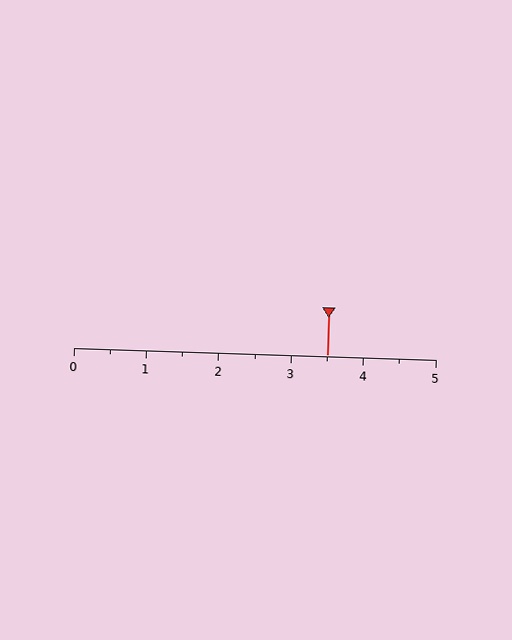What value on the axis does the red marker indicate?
The marker indicates approximately 3.5.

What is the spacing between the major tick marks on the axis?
The major ticks are spaced 1 apart.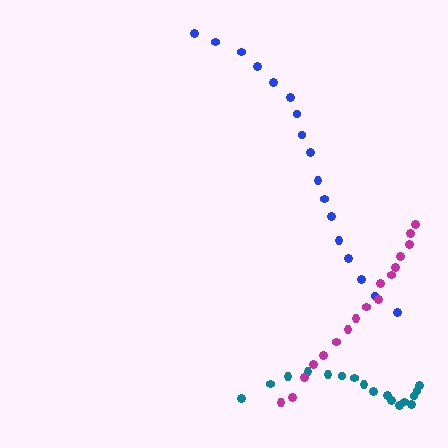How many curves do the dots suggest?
There are 3 distinct paths.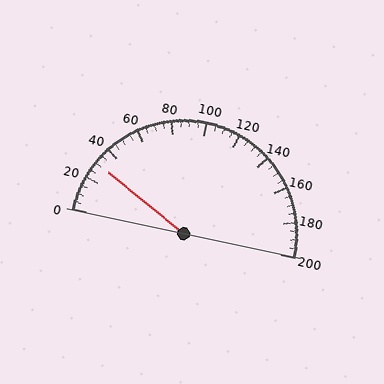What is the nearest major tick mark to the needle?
The nearest major tick mark is 40.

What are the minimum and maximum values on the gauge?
The gauge ranges from 0 to 200.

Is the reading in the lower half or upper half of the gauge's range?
The reading is in the lower half of the range (0 to 200).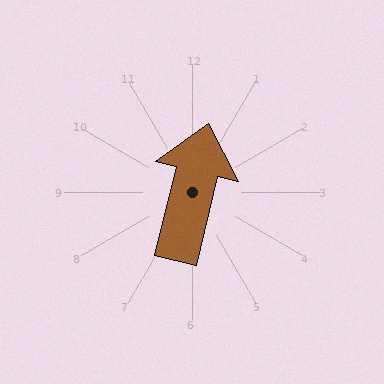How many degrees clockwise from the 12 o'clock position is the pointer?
Approximately 14 degrees.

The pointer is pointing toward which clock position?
Roughly 12 o'clock.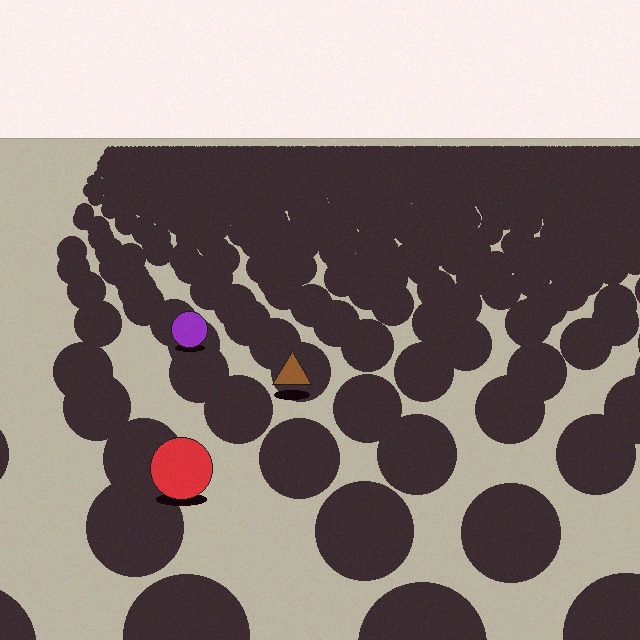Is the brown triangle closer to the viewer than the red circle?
No. The red circle is closer — you can tell from the texture gradient: the ground texture is coarser near it.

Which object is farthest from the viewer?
The purple circle is farthest from the viewer. It appears smaller and the ground texture around it is denser.